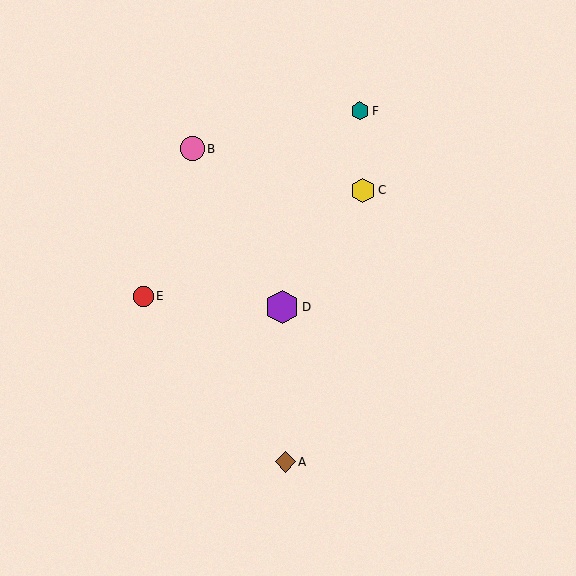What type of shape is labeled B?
Shape B is a pink circle.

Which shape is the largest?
The purple hexagon (labeled D) is the largest.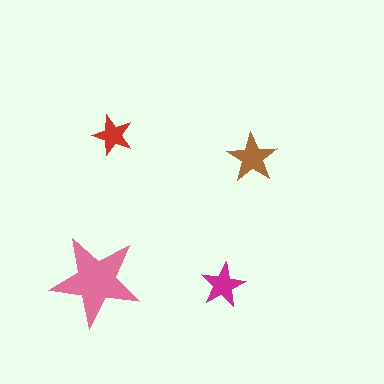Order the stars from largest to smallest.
the pink one, the brown one, the magenta one, the red one.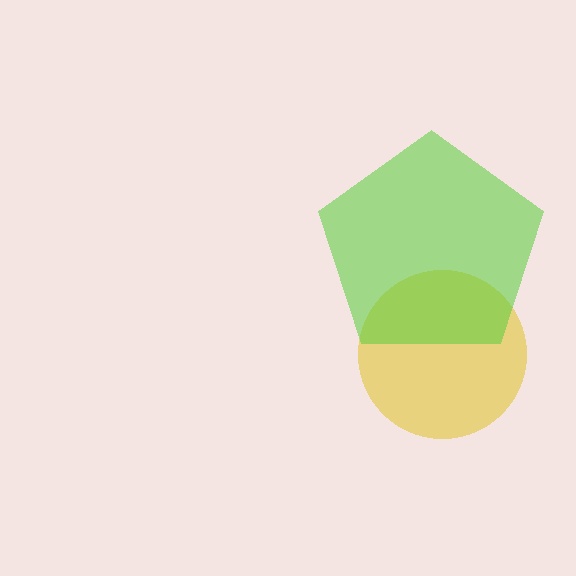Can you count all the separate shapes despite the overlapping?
Yes, there are 2 separate shapes.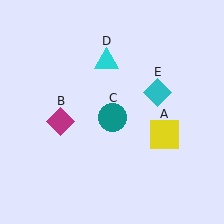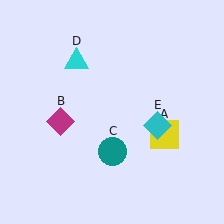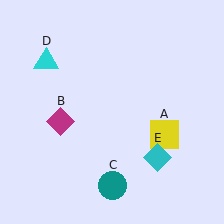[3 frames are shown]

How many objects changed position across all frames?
3 objects changed position: teal circle (object C), cyan triangle (object D), cyan diamond (object E).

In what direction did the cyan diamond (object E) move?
The cyan diamond (object E) moved down.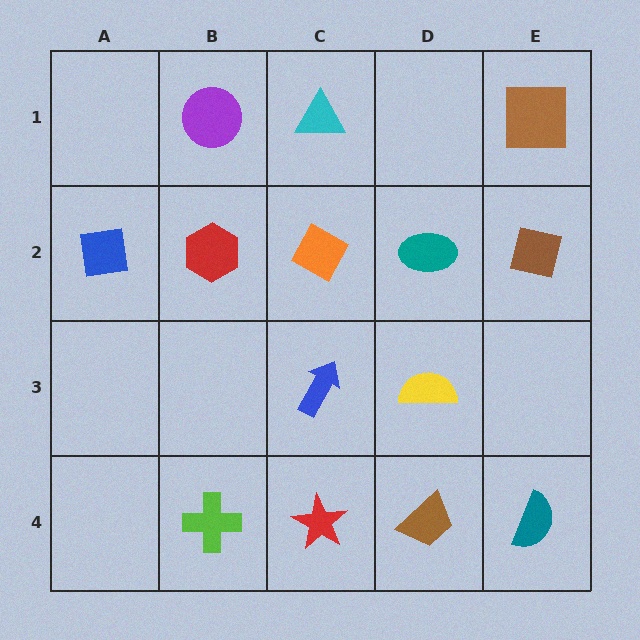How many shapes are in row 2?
5 shapes.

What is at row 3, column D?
A yellow semicircle.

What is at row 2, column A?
A blue square.